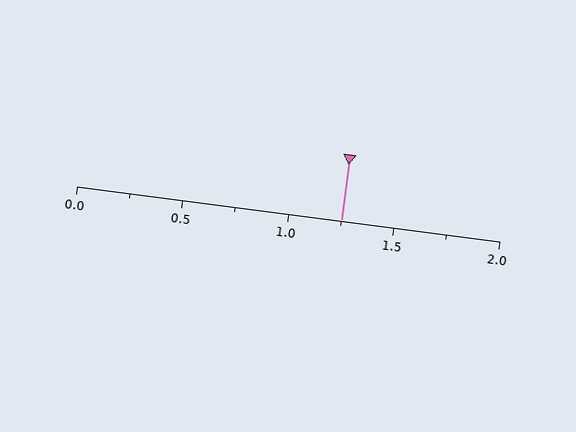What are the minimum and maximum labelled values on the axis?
The axis runs from 0.0 to 2.0.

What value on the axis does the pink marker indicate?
The marker indicates approximately 1.25.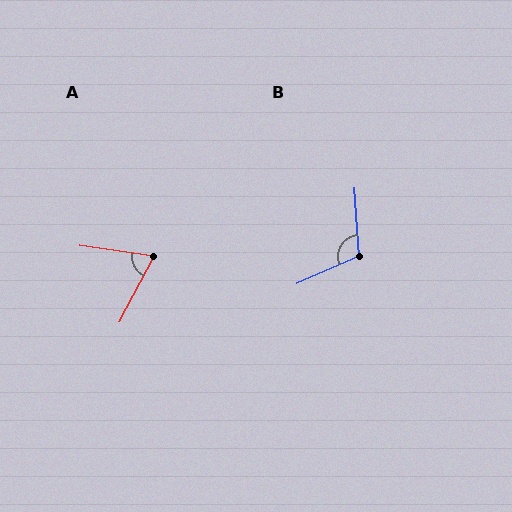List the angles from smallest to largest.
A (70°), B (110°).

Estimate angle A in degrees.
Approximately 70 degrees.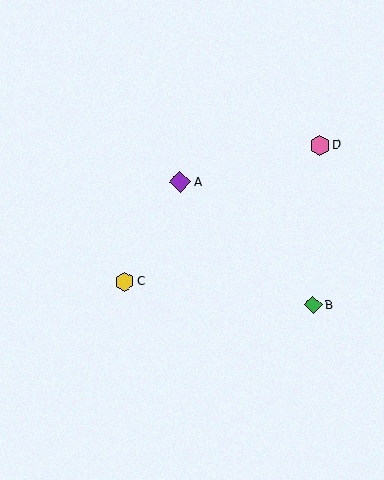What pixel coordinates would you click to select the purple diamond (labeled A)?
Click at (180, 182) to select the purple diamond A.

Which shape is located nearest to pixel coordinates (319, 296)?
The green diamond (labeled B) at (313, 305) is nearest to that location.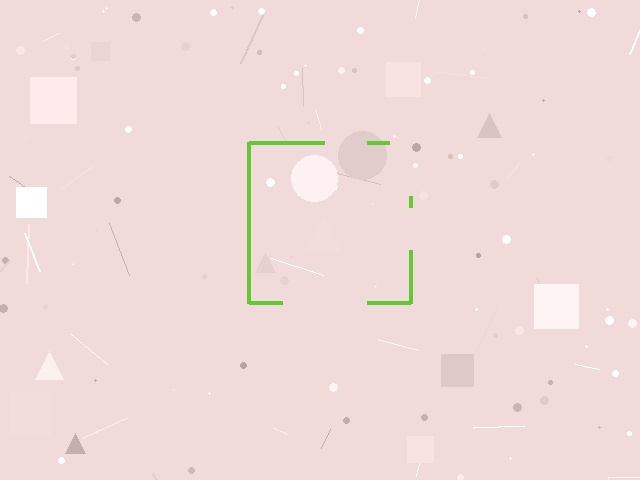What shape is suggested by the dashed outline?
The dashed outline suggests a square.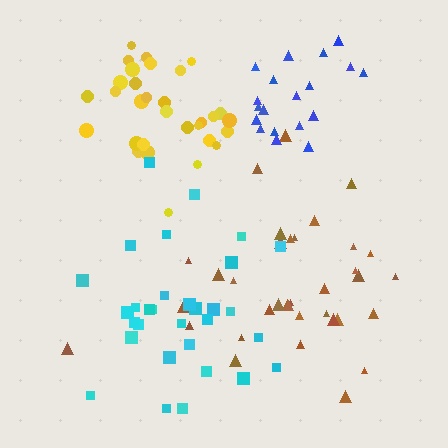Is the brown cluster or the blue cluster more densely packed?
Blue.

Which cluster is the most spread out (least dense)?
Brown.